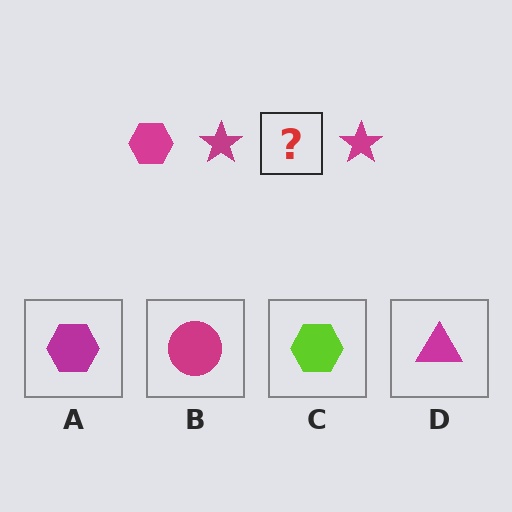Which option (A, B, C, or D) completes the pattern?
A.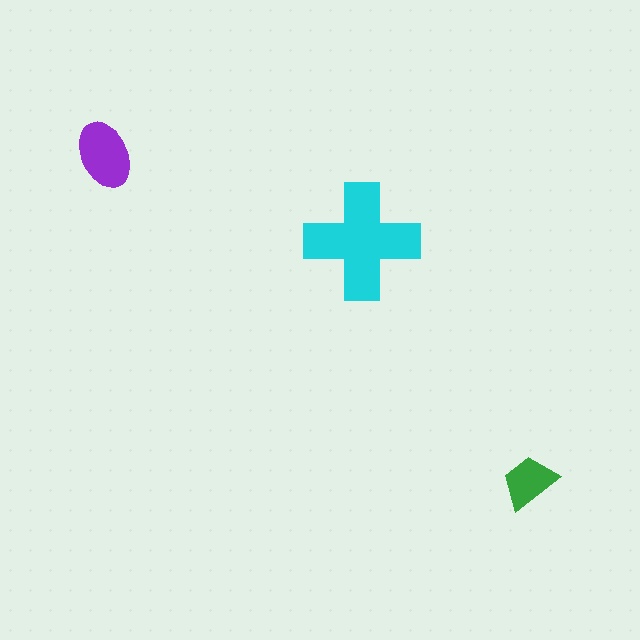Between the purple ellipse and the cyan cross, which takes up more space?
The cyan cross.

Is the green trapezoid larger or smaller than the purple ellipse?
Smaller.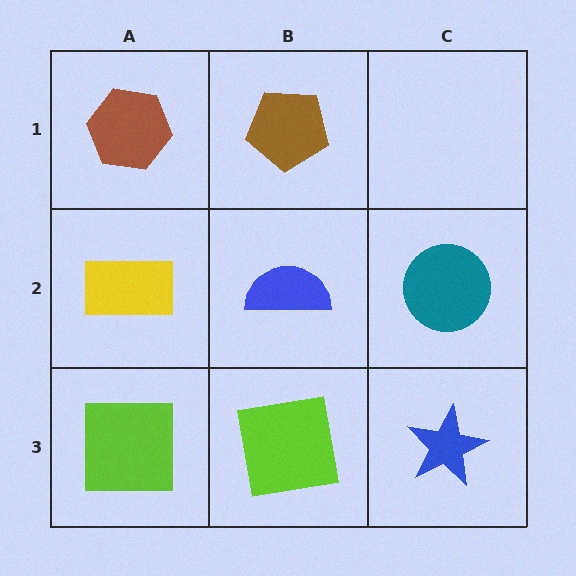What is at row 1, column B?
A brown pentagon.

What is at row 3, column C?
A blue star.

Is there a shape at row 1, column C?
No, that cell is empty.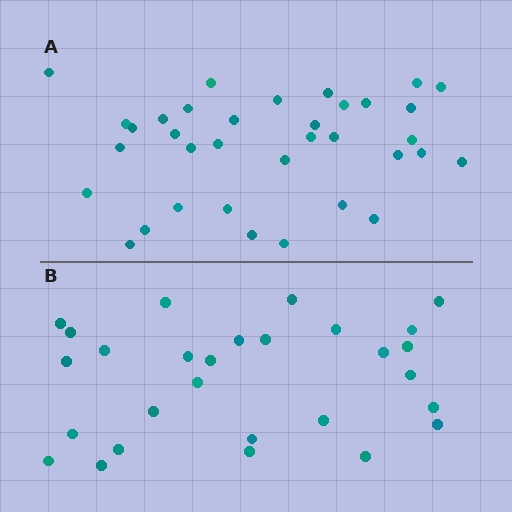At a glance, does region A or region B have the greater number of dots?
Region A (the top region) has more dots.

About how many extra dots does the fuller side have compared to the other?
Region A has roughly 8 or so more dots than region B.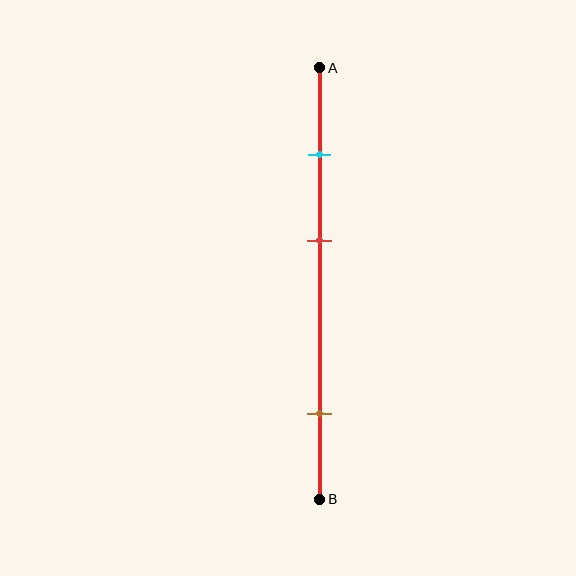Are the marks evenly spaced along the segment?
No, the marks are not evenly spaced.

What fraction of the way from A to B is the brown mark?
The brown mark is approximately 80% (0.8) of the way from A to B.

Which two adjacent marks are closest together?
The cyan and red marks are the closest adjacent pair.